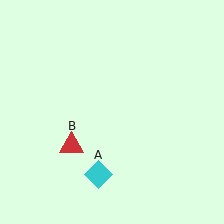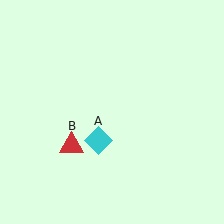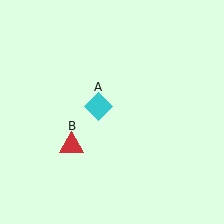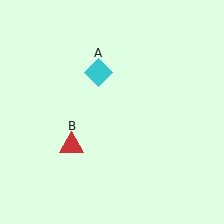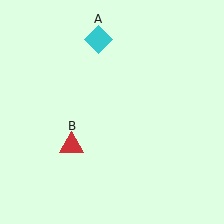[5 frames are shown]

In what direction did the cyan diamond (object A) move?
The cyan diamond (object A) moved up.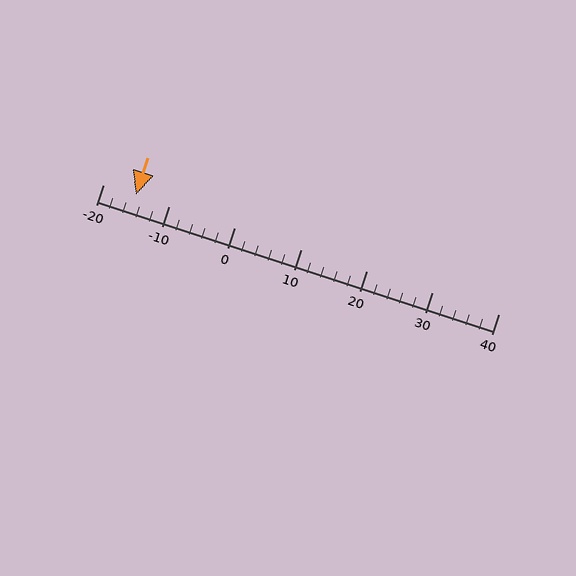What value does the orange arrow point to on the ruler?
The orange arrow points to approximately -15.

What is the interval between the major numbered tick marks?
The major tick marks are spaced 10 units apart.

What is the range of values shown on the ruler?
The ruler shows values from -20 to 40.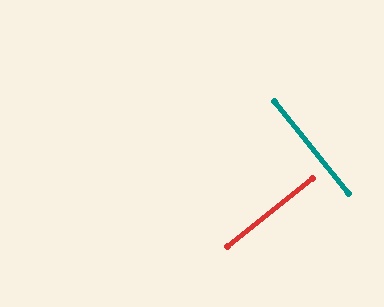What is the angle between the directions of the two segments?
Approximately 89 degrees.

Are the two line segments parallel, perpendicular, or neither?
Perpendicular — they meet at approximately 89°.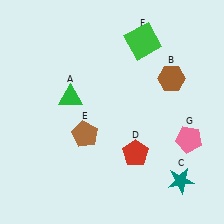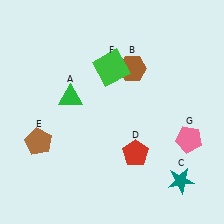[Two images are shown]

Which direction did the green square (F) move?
The green square (F) moved left.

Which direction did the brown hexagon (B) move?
The brown hexagon (B) moved left.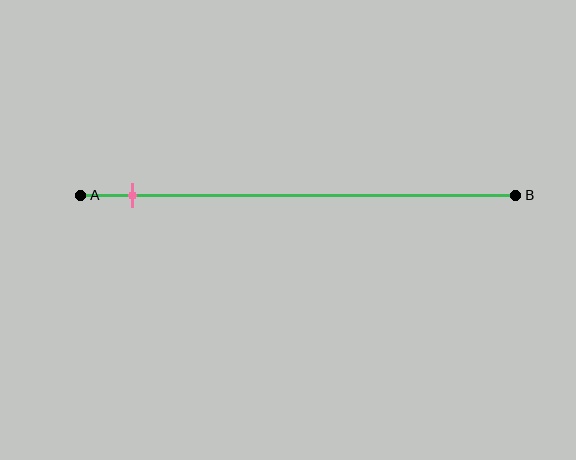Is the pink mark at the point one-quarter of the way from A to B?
No, the mark is at about 10% from A, not at the 25% one-quarter point.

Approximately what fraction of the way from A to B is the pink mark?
The pink mark is approximately 10% of the way from A to B.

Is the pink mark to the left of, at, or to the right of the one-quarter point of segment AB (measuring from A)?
The pink mark is to the left of the one-quarter point of segment AB.